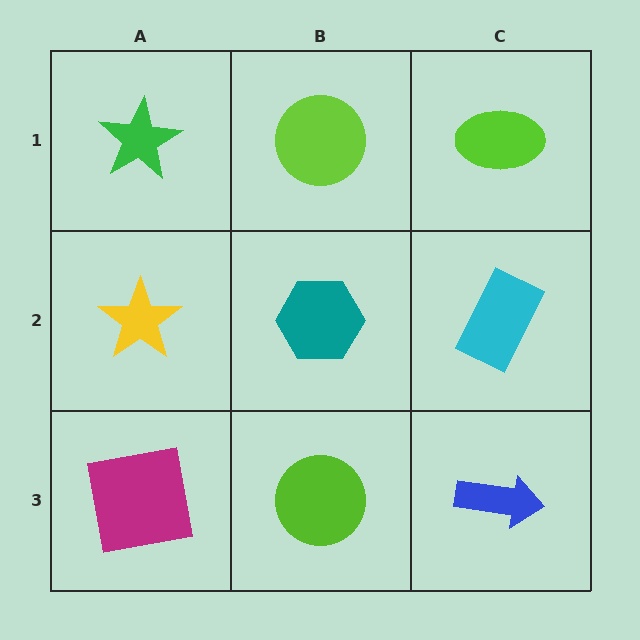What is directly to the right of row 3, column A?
A lime circle.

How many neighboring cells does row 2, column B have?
4.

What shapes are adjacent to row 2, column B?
A lime circle (row 1, column B), a lime circle (row 3, column B), a yellow star (row 2, column A), a cyan rectangle (row 2, column C).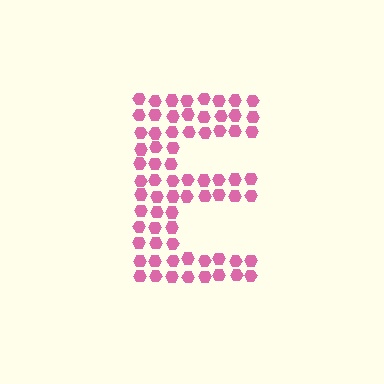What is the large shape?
The large shape is the letter E.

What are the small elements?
The small elements are hexagons.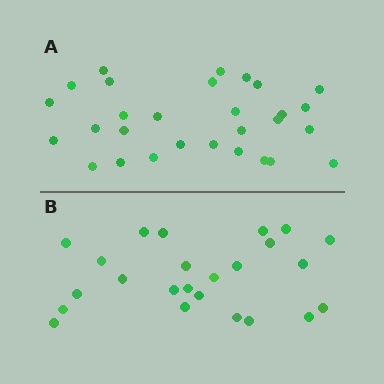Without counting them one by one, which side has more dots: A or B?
Region A (the top region) has more dots.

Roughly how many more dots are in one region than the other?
Region A has about 5 more dots than region B.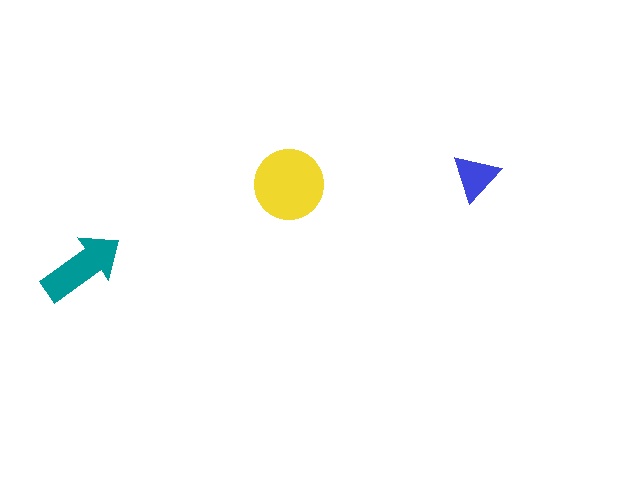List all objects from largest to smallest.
The yellow circle, the teal arrow, the blue triangle.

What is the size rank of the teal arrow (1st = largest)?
2nd.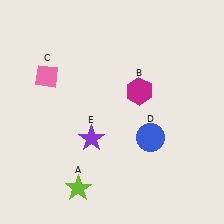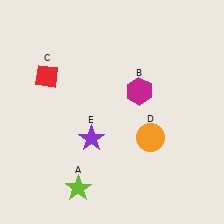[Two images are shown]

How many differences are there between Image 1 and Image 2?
There are 2 differences between the two images.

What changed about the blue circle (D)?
In Image 1, D is blue. In Image 2, it changed to orange.